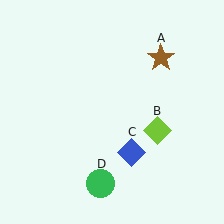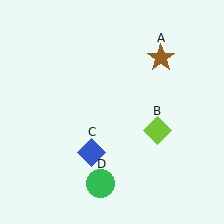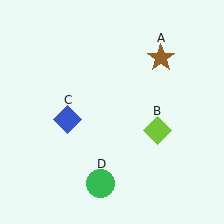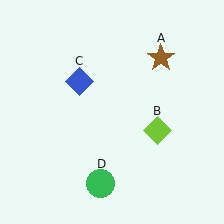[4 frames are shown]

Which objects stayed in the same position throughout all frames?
Brown star (object A) and lime diamond (object B) and green circle (object D) remained stationary.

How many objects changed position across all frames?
1 object changed position: blue diamond (object C).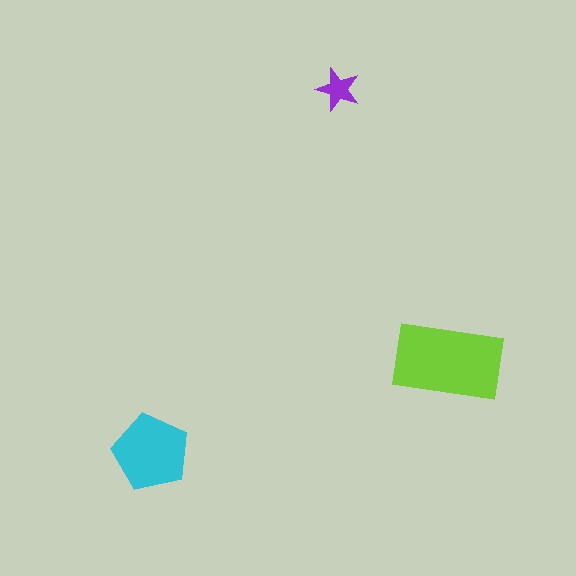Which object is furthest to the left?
The cyan pentagon is leftmost.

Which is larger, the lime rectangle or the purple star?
The lime rectangle.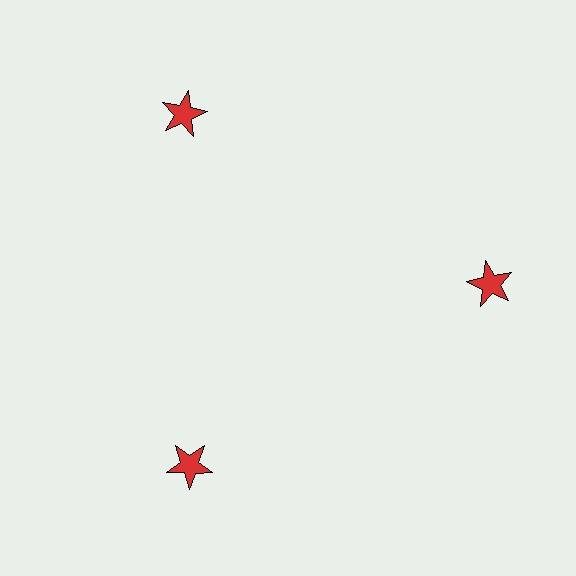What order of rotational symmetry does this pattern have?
This pattern has 3-fold rotational symmetry.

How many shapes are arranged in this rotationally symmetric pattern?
There are 3 shapes, arranged in 3 groups of 1.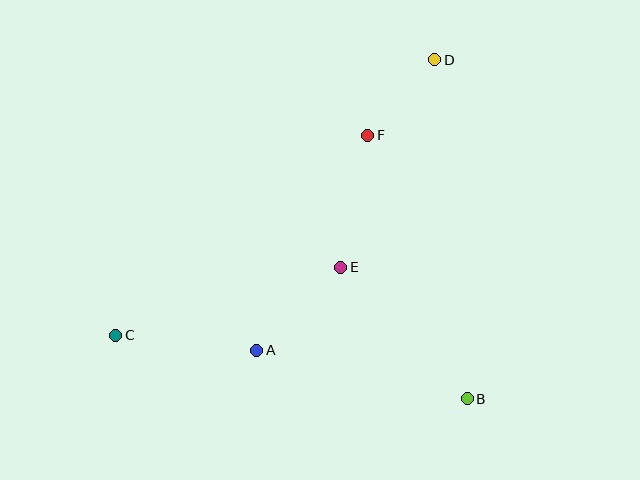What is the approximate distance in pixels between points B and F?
The distance between B and F is approximately 282 pixels.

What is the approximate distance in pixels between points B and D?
The distance between B and D is approximately 341 pixels.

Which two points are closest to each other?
Points D and F are closest to each other.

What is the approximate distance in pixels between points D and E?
The distance between D and E is approximately 228 pixels.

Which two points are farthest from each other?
Points C and D are farthest from each other.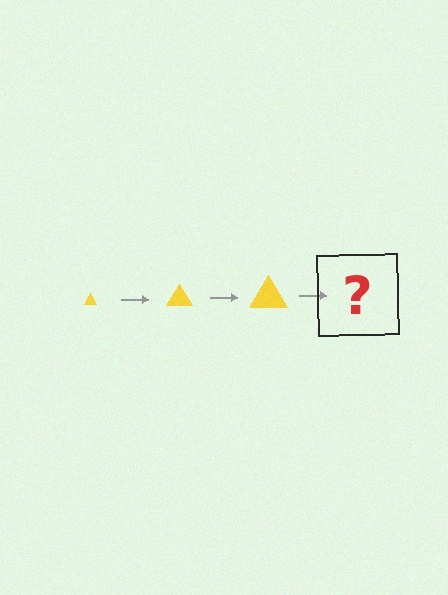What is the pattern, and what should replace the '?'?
The pattern is that the triangle gets progressively larger each step. The '?' should be a yellow triangle, larger than the previous one.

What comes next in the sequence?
The next element should be a yellow triangle, larger than the previous one.